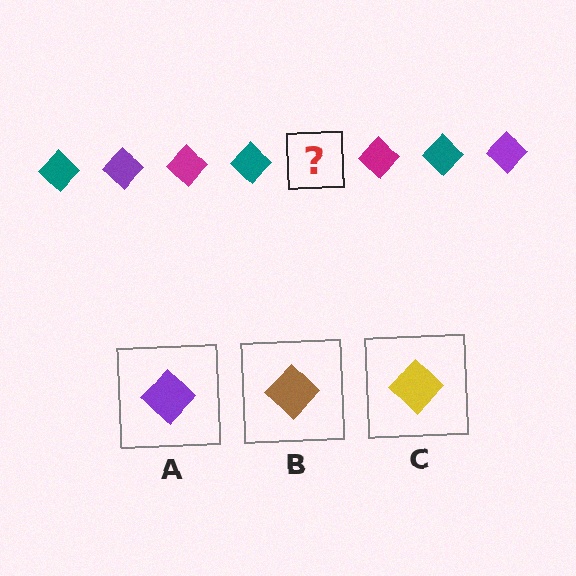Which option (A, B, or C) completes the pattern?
A.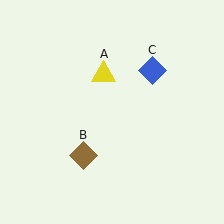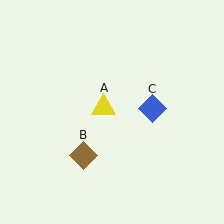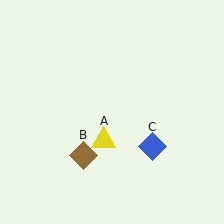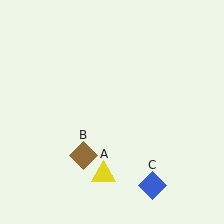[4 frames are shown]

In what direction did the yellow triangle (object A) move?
The yellow triangle (object A) moved down.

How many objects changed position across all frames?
2 objects changed position: yellow triangle (object A), blue diamond (object C).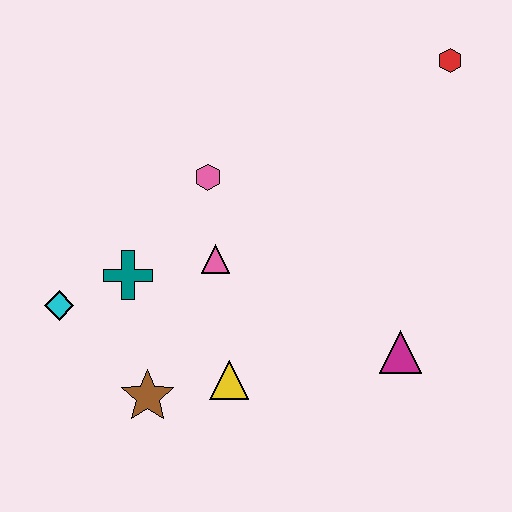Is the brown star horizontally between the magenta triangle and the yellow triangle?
No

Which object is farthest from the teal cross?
The red hexagon is farthest from the teal cross.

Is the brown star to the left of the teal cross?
No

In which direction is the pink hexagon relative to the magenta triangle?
The pink hexagon is to the left of the magenta triangle.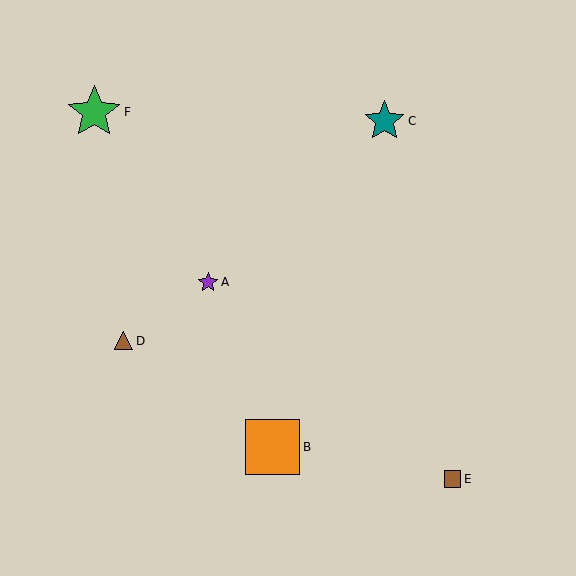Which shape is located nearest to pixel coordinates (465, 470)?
The brown square (labeled E) at (452, 479) is nearest to that location.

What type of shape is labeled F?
Shape F is a green star.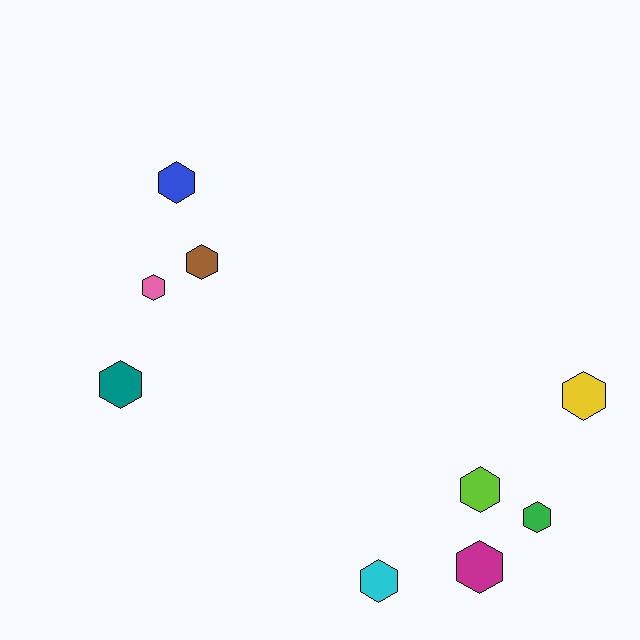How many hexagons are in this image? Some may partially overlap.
There are 9 hexagons.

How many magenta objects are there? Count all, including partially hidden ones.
There is 1 magenta object.